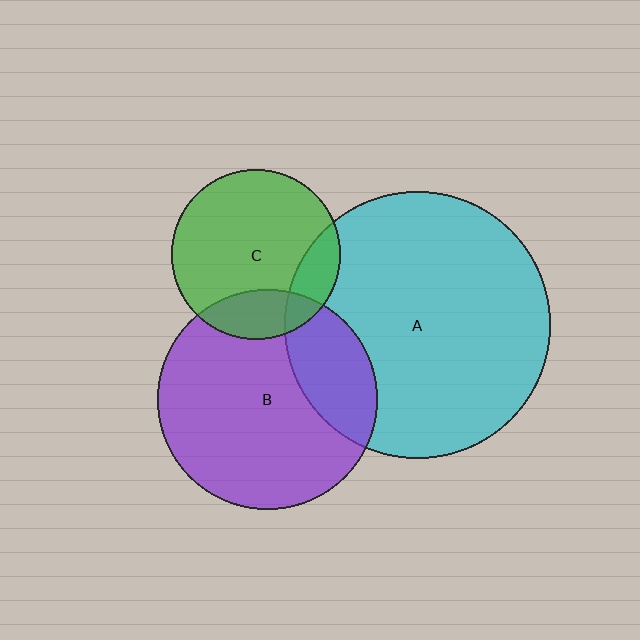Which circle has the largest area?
Circle A (cyan).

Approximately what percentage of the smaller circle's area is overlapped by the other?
Approximately 25%.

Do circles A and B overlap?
Yes.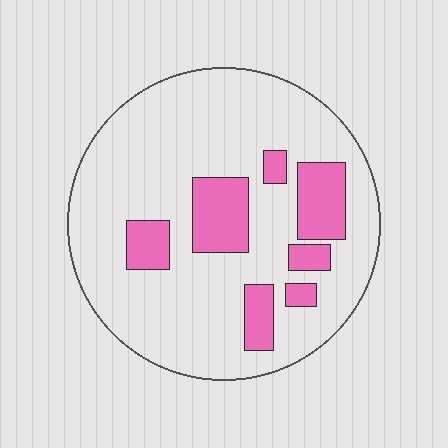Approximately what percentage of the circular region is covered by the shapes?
Approximately 20%.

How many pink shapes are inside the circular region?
7.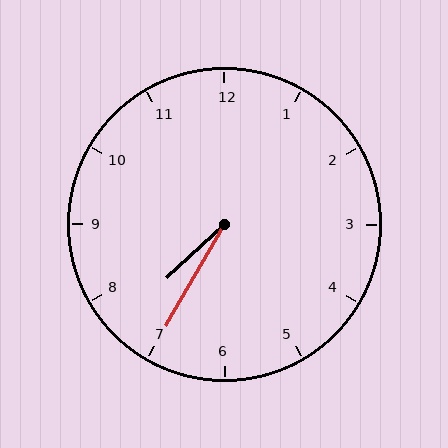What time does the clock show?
7:35.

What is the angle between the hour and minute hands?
Approximately 18 degrees.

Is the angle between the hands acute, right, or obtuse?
It is acute.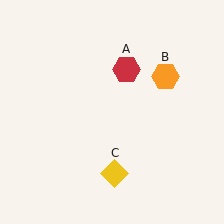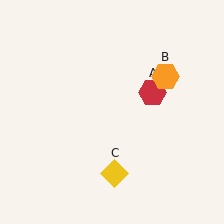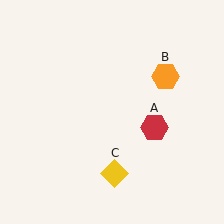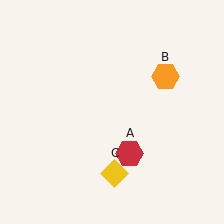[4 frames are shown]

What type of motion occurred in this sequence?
The red hexagon (object A) rotated clockwise around the center of the scene.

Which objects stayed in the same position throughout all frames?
Orange hexagon (object B) and yellow diamond (object C) remained stationary.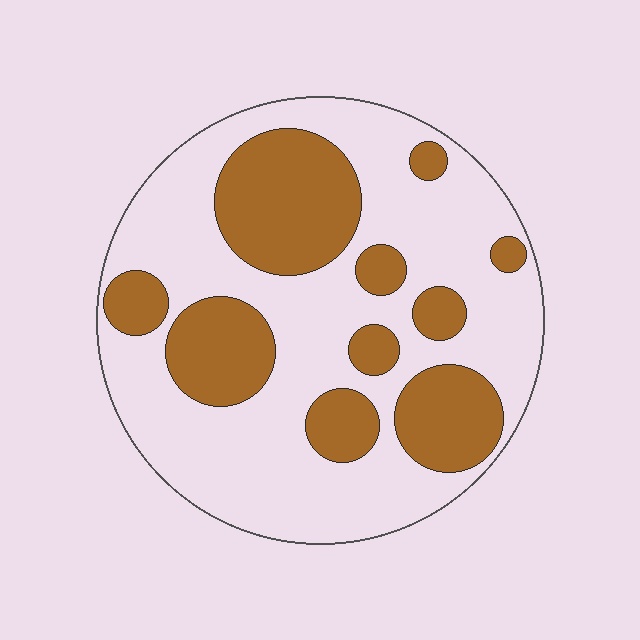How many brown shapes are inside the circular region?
10.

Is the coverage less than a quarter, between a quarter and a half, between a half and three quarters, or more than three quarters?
Between a quarter and a half.